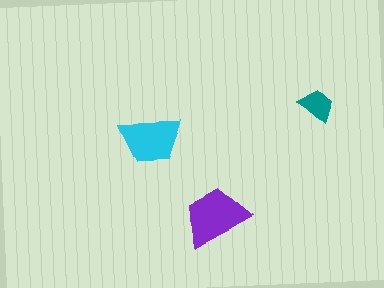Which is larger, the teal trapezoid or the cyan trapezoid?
The cyan one.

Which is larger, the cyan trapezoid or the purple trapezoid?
The purple one.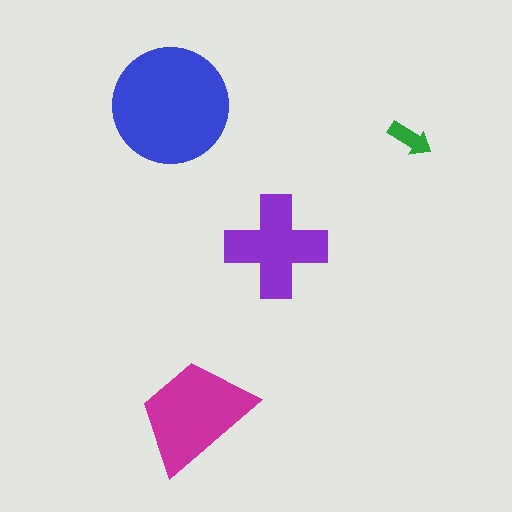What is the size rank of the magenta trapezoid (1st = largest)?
2nd.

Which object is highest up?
The blue circle is topmost.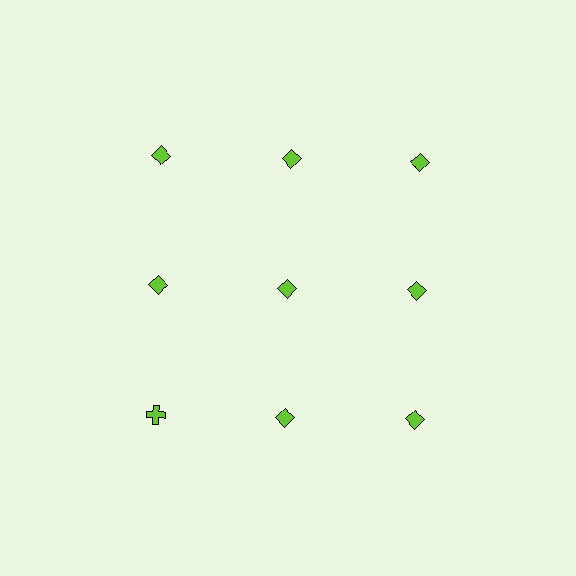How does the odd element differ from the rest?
It has a different shape: cross instead of diamond.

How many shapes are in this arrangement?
There are 9 shapes arranged in a grid pattern.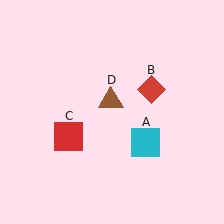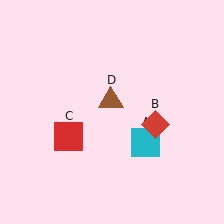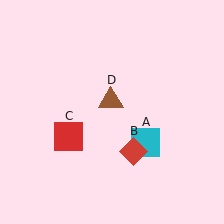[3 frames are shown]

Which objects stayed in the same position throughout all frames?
Cyan square (object A) and red square (object C) and brown triangle (object D) remained stationary.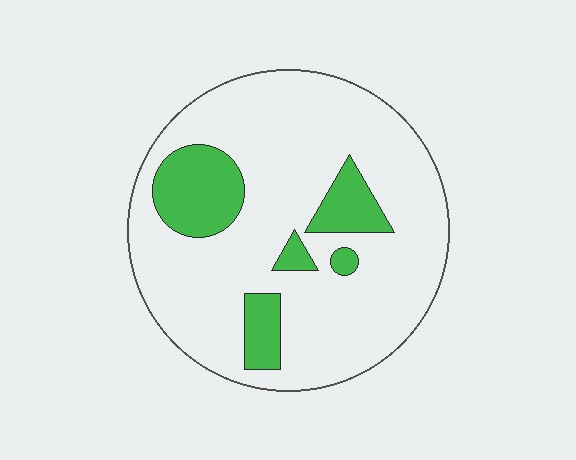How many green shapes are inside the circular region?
5.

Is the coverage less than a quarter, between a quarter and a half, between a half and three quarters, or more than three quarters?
Less than a quarter.